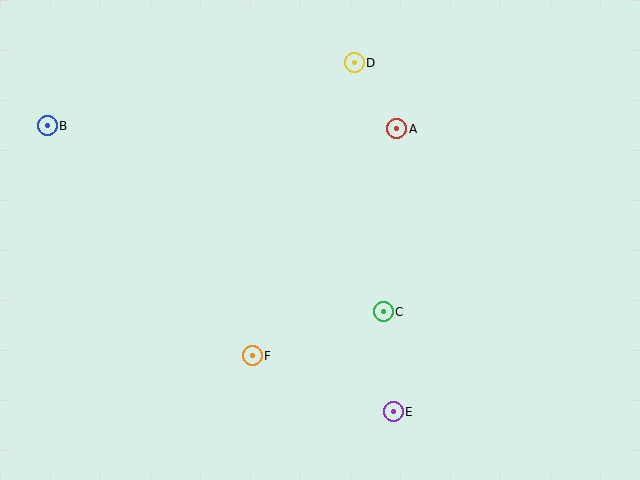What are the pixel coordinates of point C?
Point C is at (383, 312).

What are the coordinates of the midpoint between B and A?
The midpoint between B and A is at (222, 127).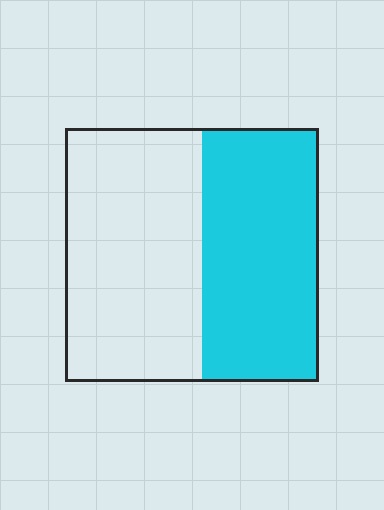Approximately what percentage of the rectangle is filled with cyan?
Approximately 45%.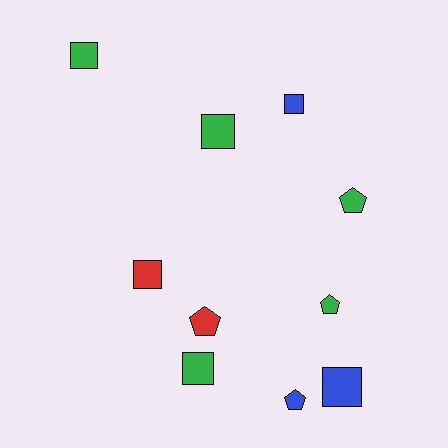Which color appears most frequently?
Green, with 5 objects.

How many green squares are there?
There are 3 green squares.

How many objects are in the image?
There are 10 objects.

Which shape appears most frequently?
Square, with 6 objects.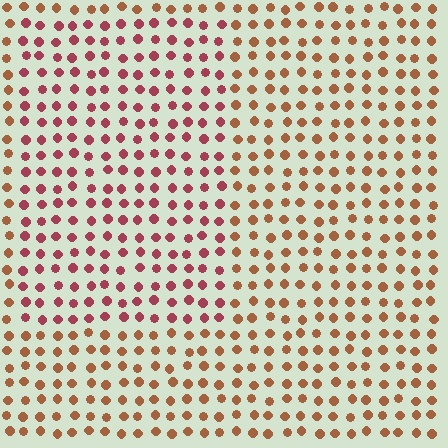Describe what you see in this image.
The image is filled with small brown elements in a uniform arrangement. A rectangle-shaped region is visible where the elements are tinted to a slightly different hue, forming a subtle color boundary.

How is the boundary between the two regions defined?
The boundary is defined purely by a slight shift in hue (about 35 degrees). Spacing, size, and orientation are identical on both sides.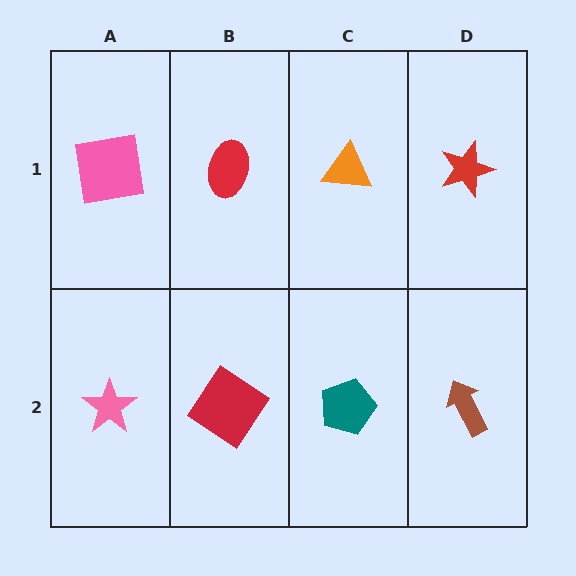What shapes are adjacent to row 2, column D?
A red star (row 1, column D), a teal pentagon (row 2, column C).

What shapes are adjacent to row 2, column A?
A pink square (row 1, column A), a red diamond (row 2, column B).